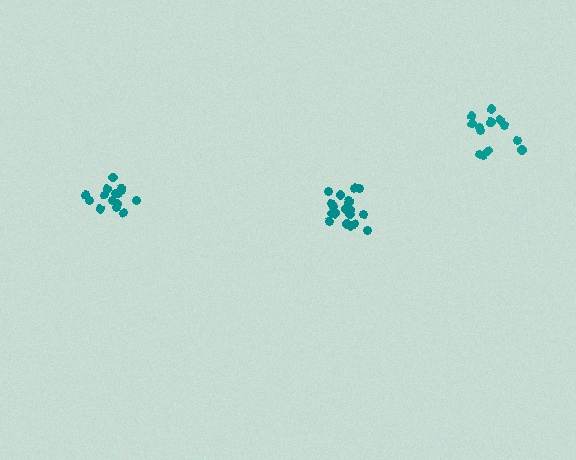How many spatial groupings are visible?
There are 3 spatial groupings.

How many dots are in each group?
Group 1: 13 dots, Group 2: 19 dots, Group 3: 16 dots (48 total).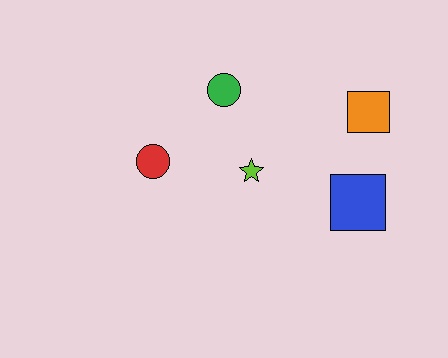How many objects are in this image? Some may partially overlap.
There are 5 objects.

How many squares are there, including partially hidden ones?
There are 2 squares.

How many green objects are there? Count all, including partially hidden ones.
There is 1 green object.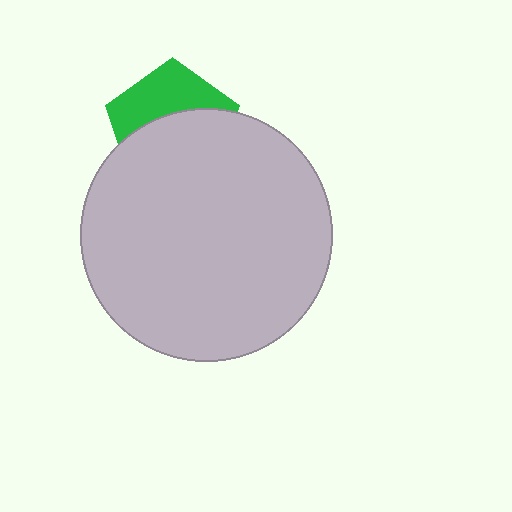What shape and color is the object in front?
The object in front is a light gray circle.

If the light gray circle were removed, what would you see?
You would see the complete green pentagon.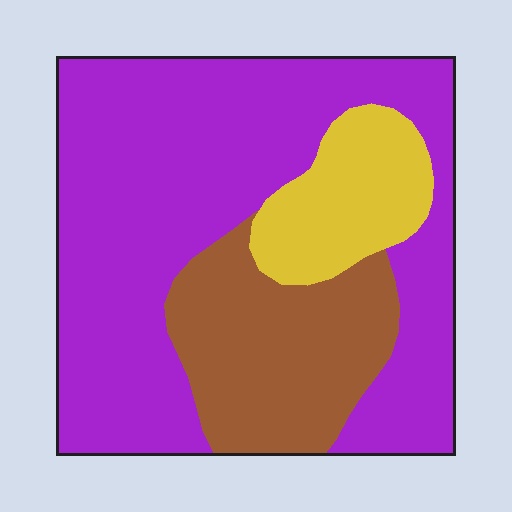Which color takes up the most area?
Purple, at roughly 65%.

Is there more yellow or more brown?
Brown.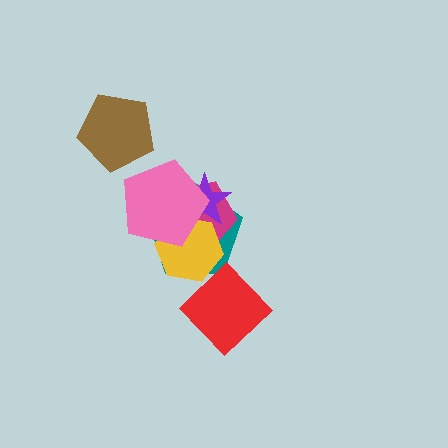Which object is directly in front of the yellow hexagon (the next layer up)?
The pink pentagon is directly in front of the yellow hexagon.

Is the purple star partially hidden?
Yes, it is partially covered by another shape.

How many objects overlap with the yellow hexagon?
5 objects overlap with the yellow hexagon.